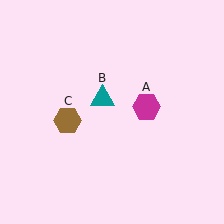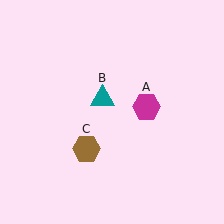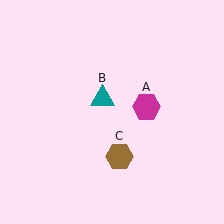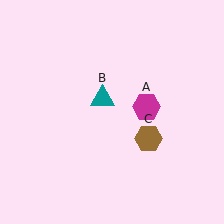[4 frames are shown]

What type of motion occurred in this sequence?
The brown hexagon (object C) rotated counterclockwise around the center of the scene.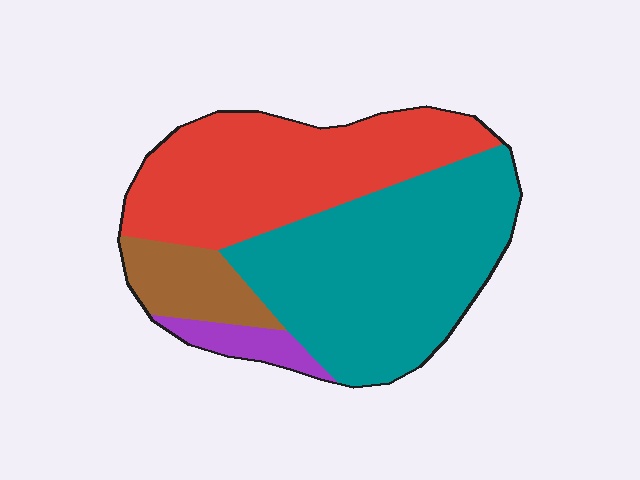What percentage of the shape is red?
Red covers roughly 35% of the shape.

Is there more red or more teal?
Teal.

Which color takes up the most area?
Teal, at roughly 45%.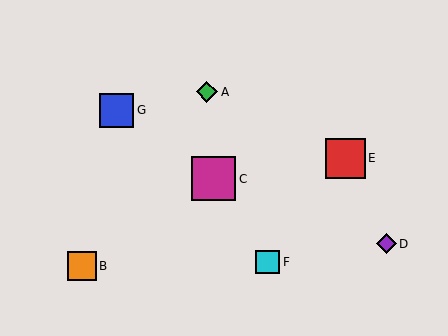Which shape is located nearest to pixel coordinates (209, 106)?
The green diamond (labeled A) at (207, 92) is nearest to that location.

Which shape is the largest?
The magenta square (labeled C) is the largest.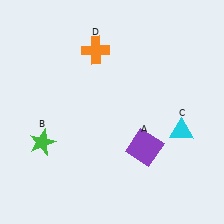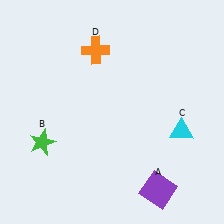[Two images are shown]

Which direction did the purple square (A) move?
The purple square (A) moved down.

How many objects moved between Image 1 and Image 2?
1 object moved between the two images.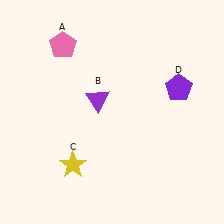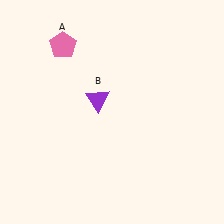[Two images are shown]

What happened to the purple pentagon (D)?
The purple pentagon (D) was removed in Image 2. It was in the top-right area of Image 1.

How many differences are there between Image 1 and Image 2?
There are 2 differences between the two images.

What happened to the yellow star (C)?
The yellow star (C) was removed in Image 2. It was in the bottom-left area of Image 1.